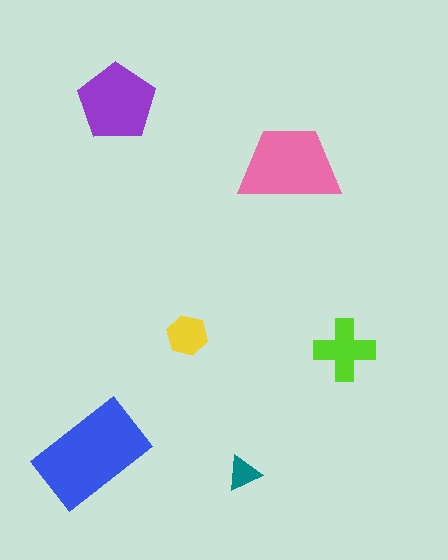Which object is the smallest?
The teal triangle.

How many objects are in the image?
There are 6 objects in the image.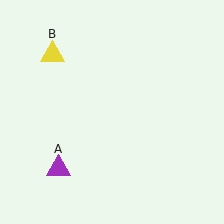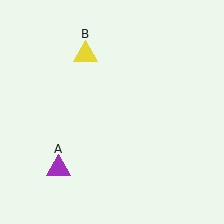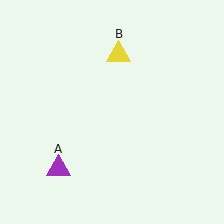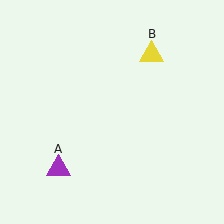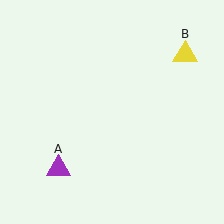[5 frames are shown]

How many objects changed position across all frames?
1 object changed position: yellow triangle (object B).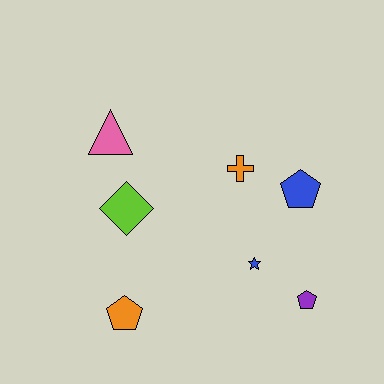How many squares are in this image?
There are no squares.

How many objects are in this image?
There are 7 objects.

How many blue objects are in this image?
There are 2 blue objects.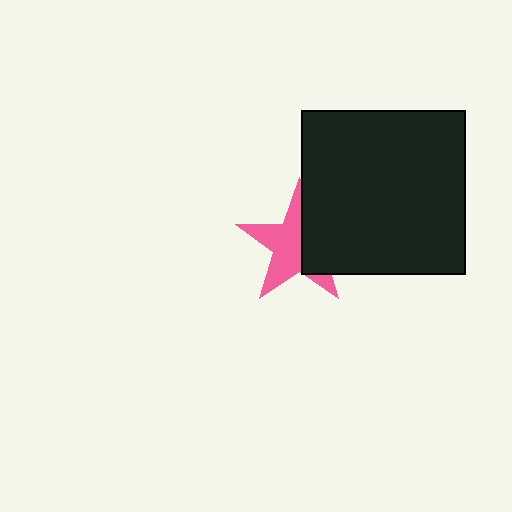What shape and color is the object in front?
The object in front is a black square.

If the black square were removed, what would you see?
You would see the complete pink star.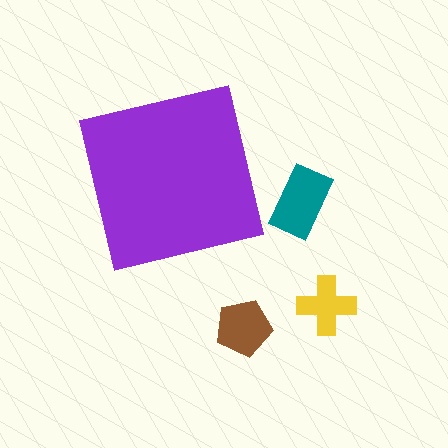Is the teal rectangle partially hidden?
No, the teal rectangle is fully visible.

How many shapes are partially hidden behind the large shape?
0 shapes are partially hidden.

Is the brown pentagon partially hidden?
No, the brown pentagon is fully visible.